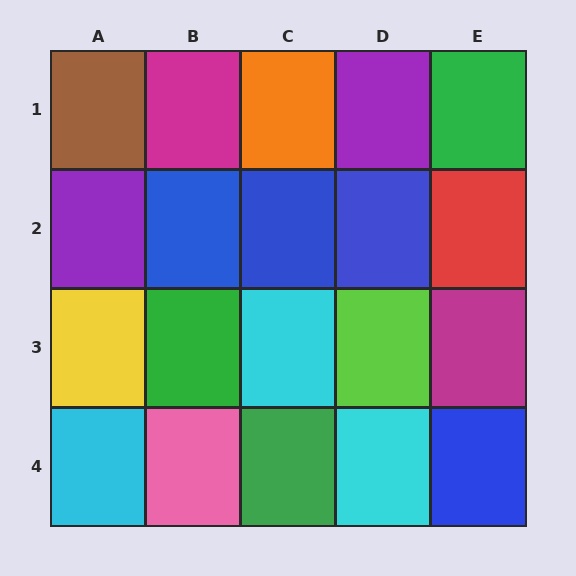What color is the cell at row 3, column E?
Magenta.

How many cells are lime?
1 cell is lime.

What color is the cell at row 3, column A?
Yellow.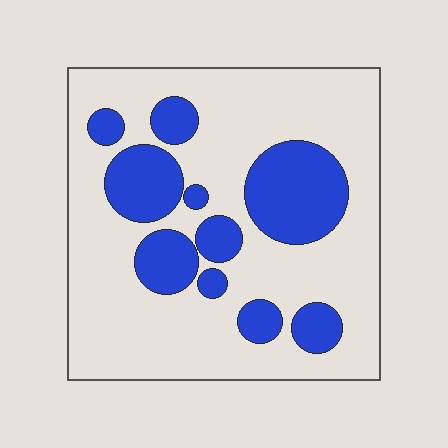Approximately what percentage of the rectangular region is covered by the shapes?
Approximately 25%.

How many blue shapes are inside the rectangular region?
10.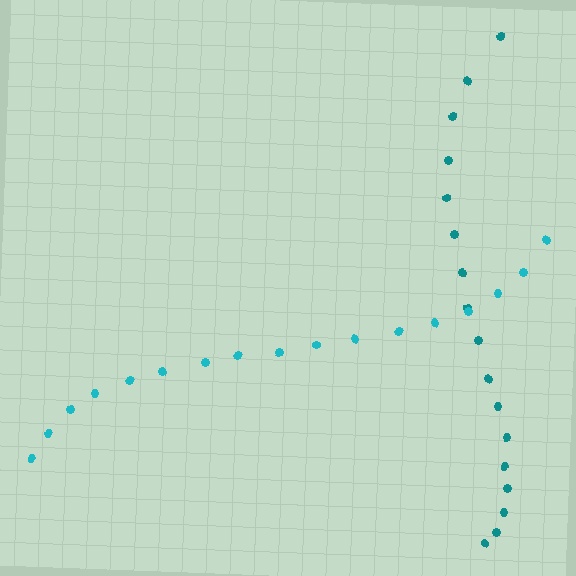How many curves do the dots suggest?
There are 2 distinct paths.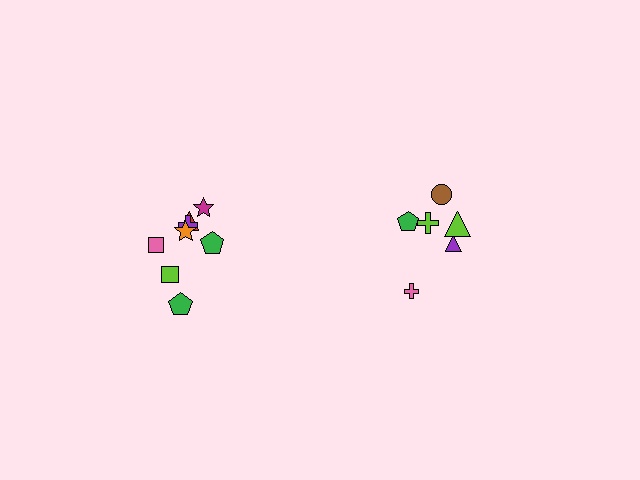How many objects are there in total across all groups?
There are 14 objects.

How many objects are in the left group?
There are 8 objects.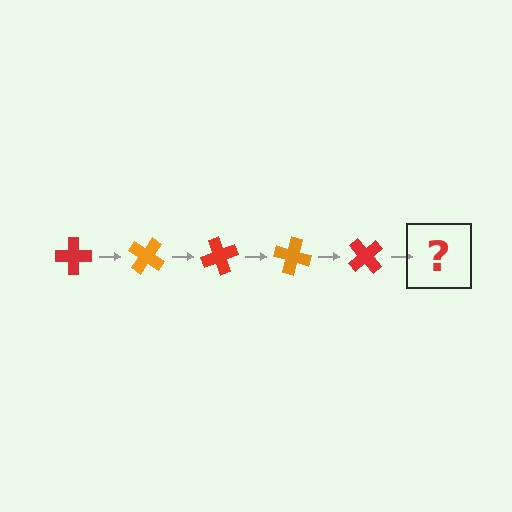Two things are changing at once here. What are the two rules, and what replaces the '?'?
The two rules are that it rotates 35 degrees each step and the color cycles through red and orange. The '?' should be an orange cross, rotated 175 degrees from the start.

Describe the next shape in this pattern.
It should be an orange cross, rotated 175 degrees from the start.